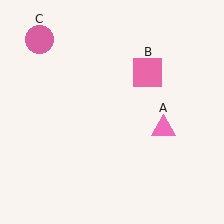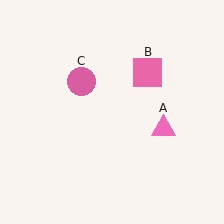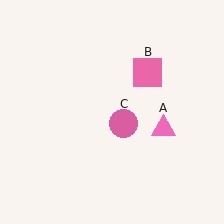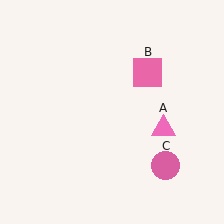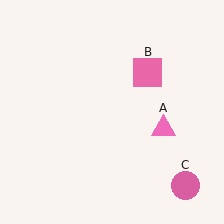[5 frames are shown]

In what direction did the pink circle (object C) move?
The pink circle (object C) moved down and to the right.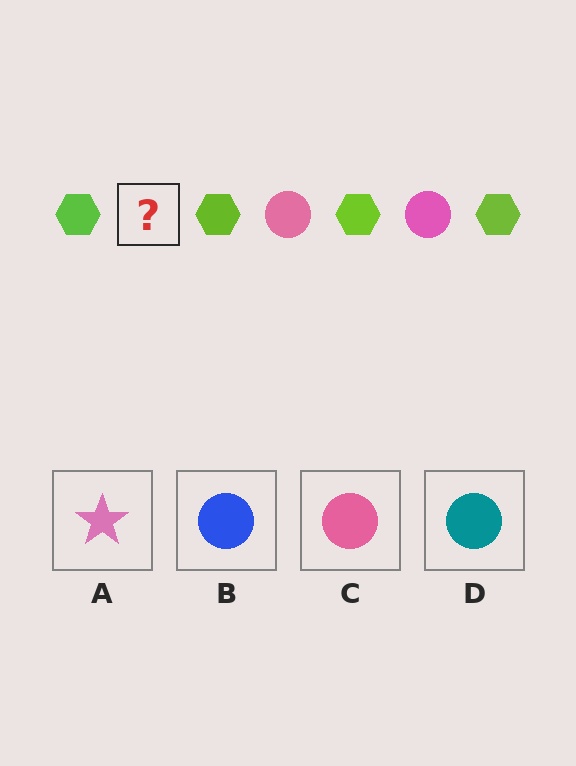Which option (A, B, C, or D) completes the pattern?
C.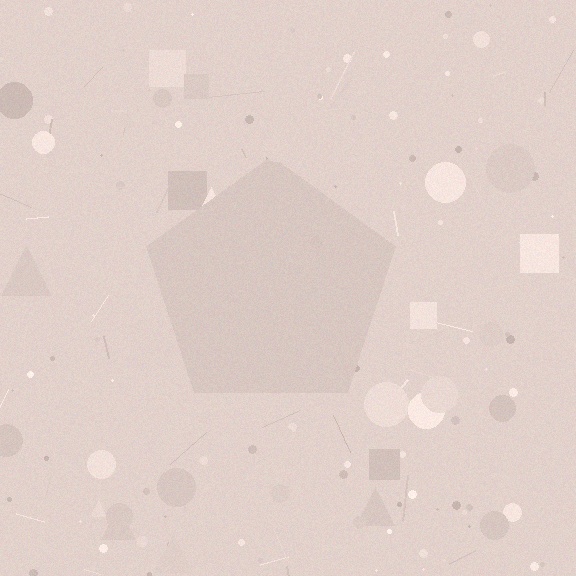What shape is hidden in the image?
A pentagon is hidden in the image.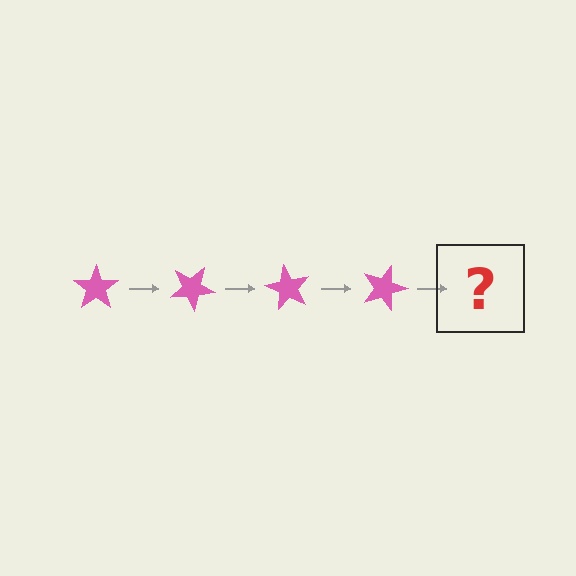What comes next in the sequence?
The next element should be a pink star rotated 120 degrees.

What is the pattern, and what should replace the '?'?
The pattern is that the star rotates 30 degrees each step. The '?' should be a pink star rotated 120 degrees.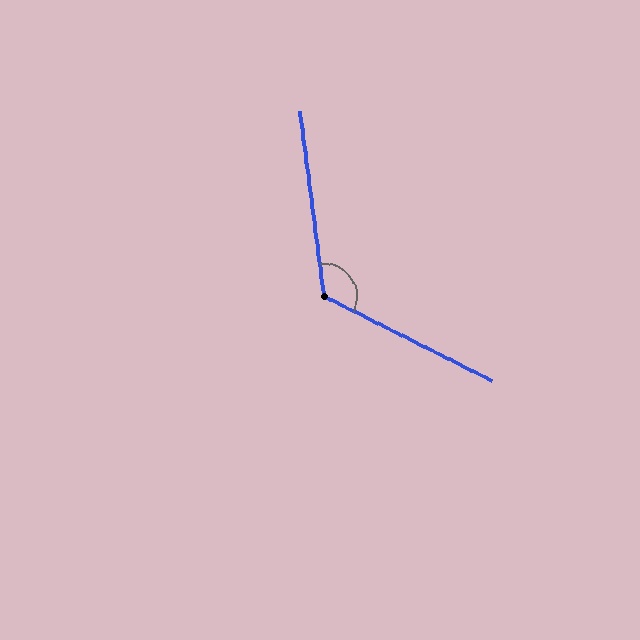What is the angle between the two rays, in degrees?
Approximately 124 degrees.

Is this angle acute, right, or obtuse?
It is obtuse.